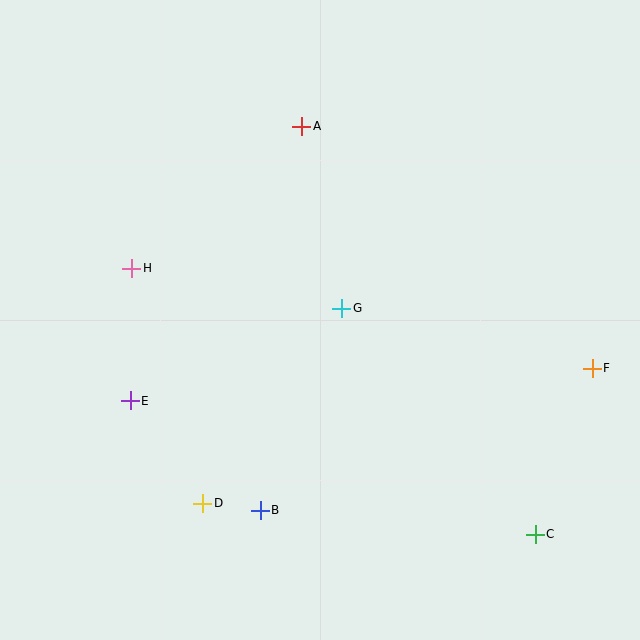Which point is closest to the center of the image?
Point G at (342, 308) is closest to the center.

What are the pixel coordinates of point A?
Point A is at (302, 126).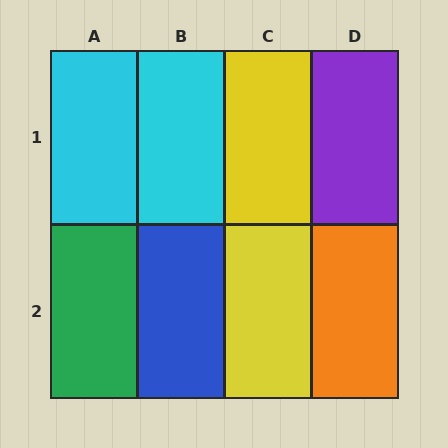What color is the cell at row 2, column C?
Yellow.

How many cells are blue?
1 cell is blue.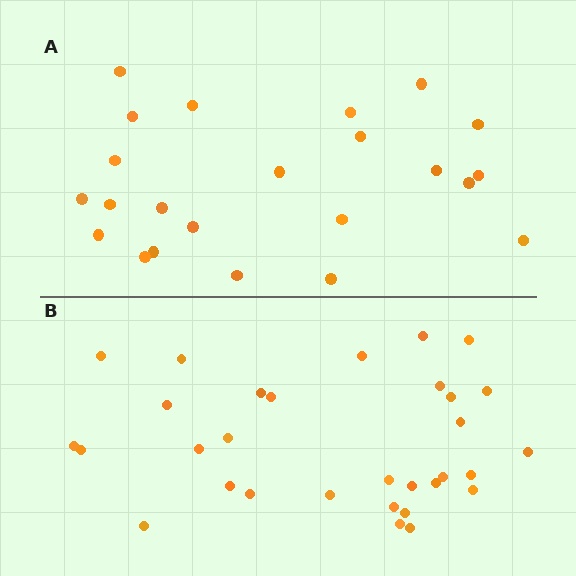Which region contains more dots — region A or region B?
Region B (the bottom region) has more dots.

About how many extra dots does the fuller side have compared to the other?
Region B has roughly 8 or so more dots than region A.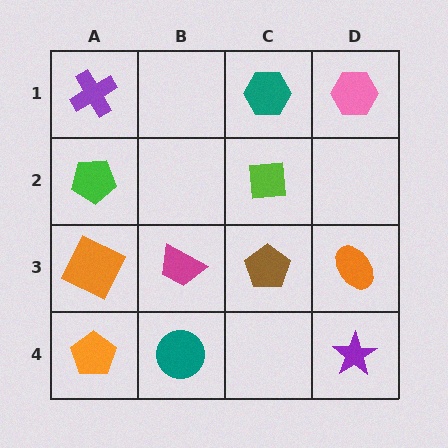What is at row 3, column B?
A magenta trapezoid.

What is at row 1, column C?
A teal hexagon.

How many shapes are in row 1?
3 shapes.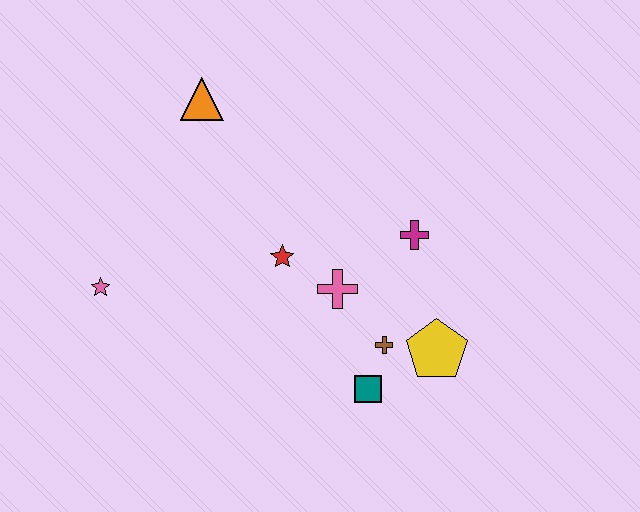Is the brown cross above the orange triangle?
No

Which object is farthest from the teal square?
The orange triangle is farthest from the teal square.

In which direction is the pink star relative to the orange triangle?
The pink star is below the orange triangle.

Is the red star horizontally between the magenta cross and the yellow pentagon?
No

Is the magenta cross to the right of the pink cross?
Yes